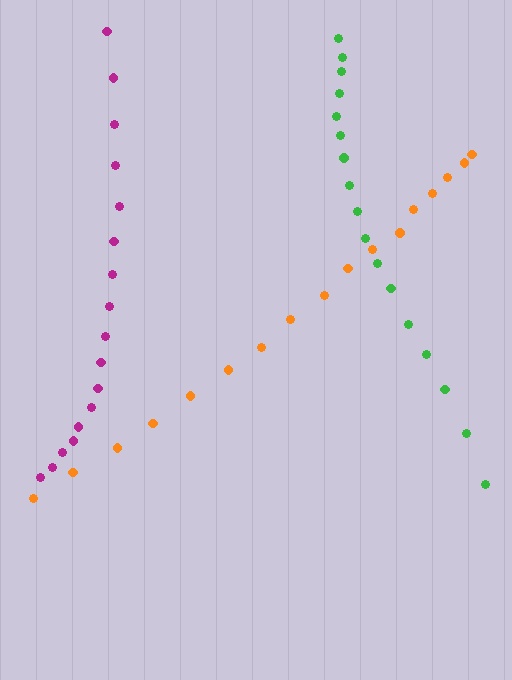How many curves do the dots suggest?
There are 3 distinct paths.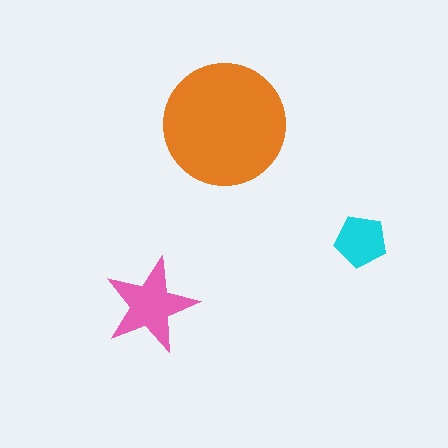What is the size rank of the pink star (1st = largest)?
2nd.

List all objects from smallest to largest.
The cyan pentagon, the pink star, the orange circle.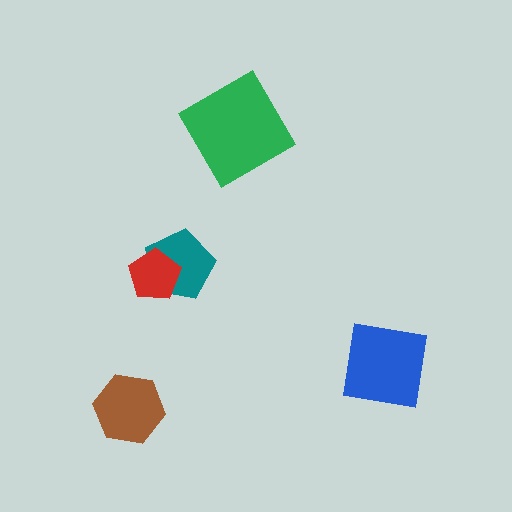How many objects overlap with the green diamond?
0 objects overlap with the green diamond.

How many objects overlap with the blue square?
0 objects overlap with the blue square.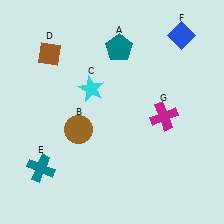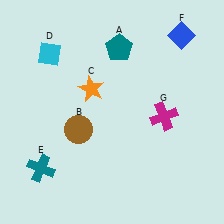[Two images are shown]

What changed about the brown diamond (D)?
In Image 1, D is brown. In Image 2, it changed to cyan.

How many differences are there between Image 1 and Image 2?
There are 2 differences between the two images.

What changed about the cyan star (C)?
In Image 1, C is cyan. In Image 2, it changed to orange.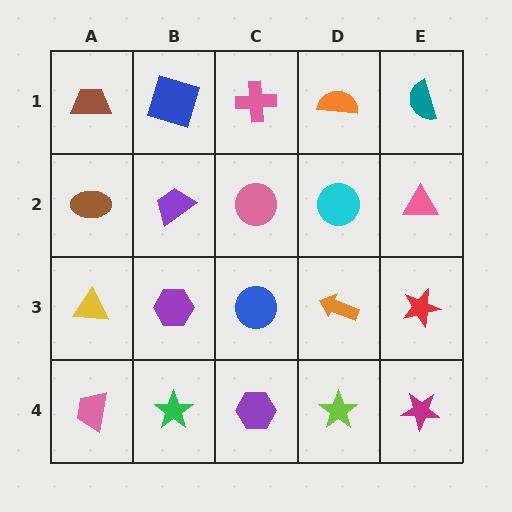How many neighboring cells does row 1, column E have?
2.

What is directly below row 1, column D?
A cyan circle.